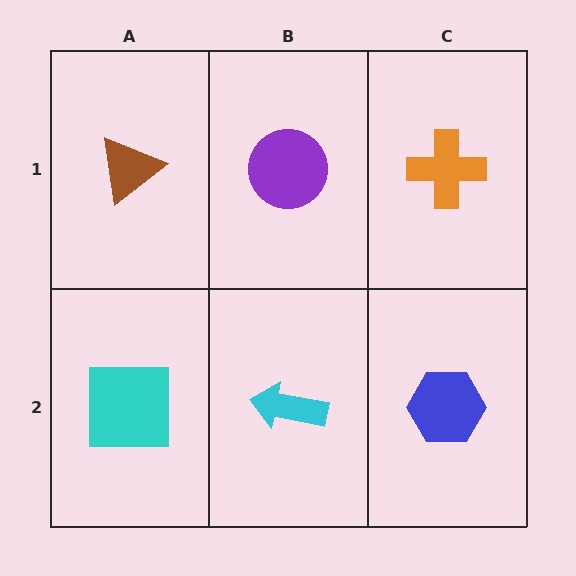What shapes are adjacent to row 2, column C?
An orange cross (row 1, column C), a cyan arrow (row 2, column B).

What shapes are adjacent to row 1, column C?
A blue hexagon (row 2, column C), a purple circle (row 1, column B).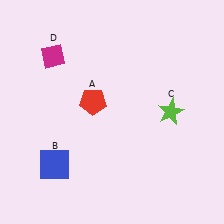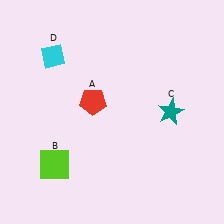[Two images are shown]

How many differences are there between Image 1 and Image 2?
There are 3 differences between the two images.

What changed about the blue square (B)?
In Image 1, B is blue. In Image 2, it changed to lime.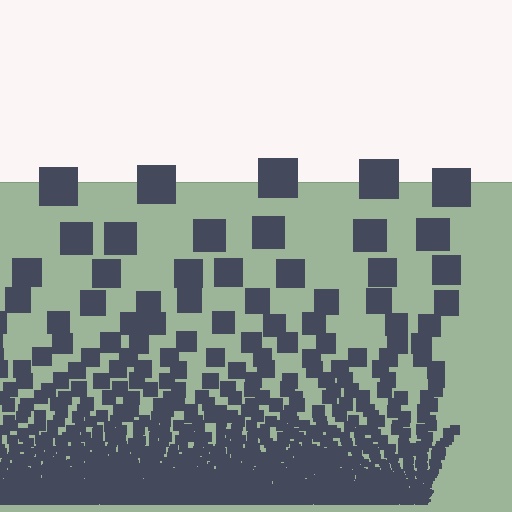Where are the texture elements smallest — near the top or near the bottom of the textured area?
Near the bottom.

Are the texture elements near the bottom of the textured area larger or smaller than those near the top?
Smaller. The gradient is inverted — elements near the bottom are smaller and denser.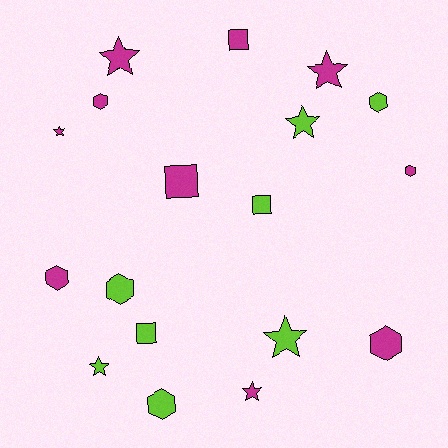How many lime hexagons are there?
There are 3 lime hexagons.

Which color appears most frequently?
Magenta, with 10 objects.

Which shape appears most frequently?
Star, with 7 objects.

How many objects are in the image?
There are 18 objects.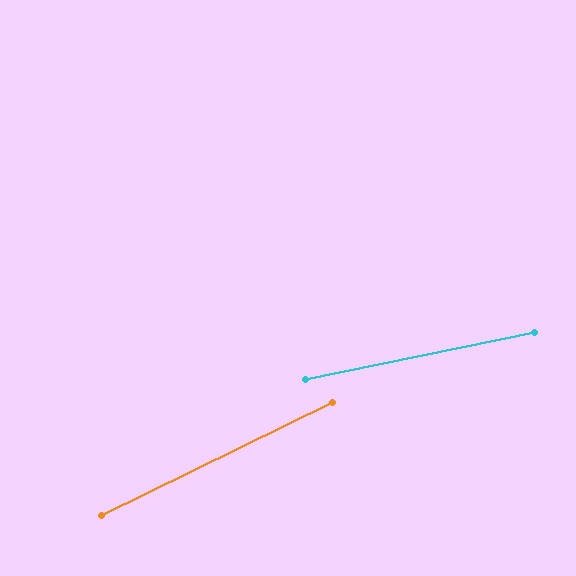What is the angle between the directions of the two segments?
Approximately 14 degrees.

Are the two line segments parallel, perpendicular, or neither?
Neither parallel nor perpendicular — they differ by about 14°.